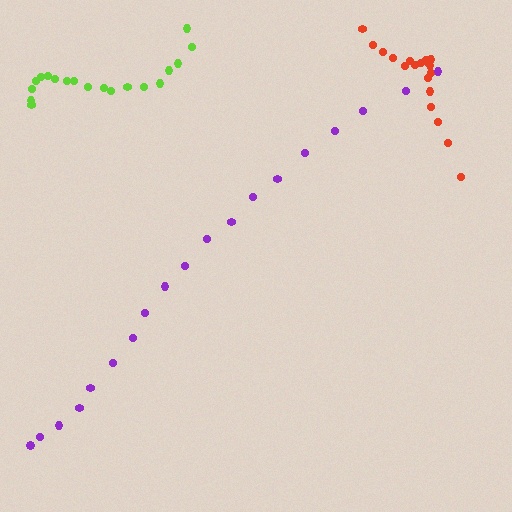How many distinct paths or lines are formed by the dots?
There are 3 distinct paths.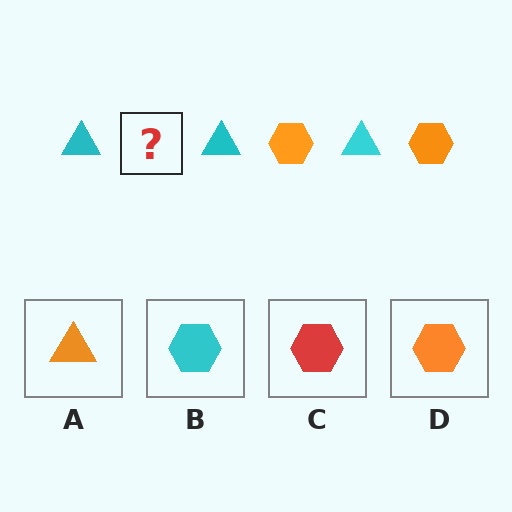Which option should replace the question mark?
Option D.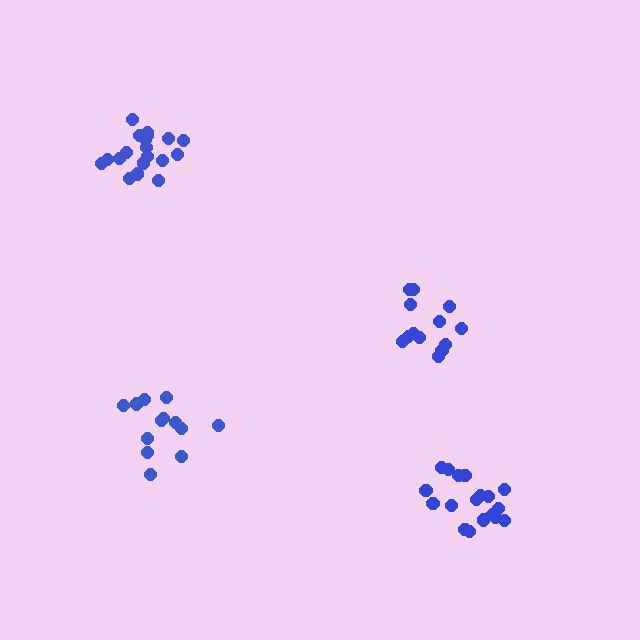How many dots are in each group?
Group 1: 13 dots, Group 2: 19 dots, Group 3: 13 dots, Group 4: 19 dots (64 total).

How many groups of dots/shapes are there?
There are 4 groups.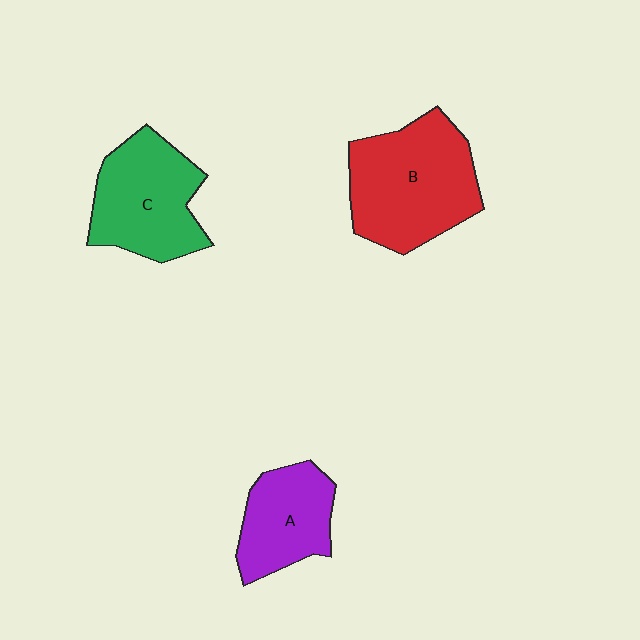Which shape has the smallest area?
Shape A (purple).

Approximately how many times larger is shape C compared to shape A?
Approximately 1.3 times.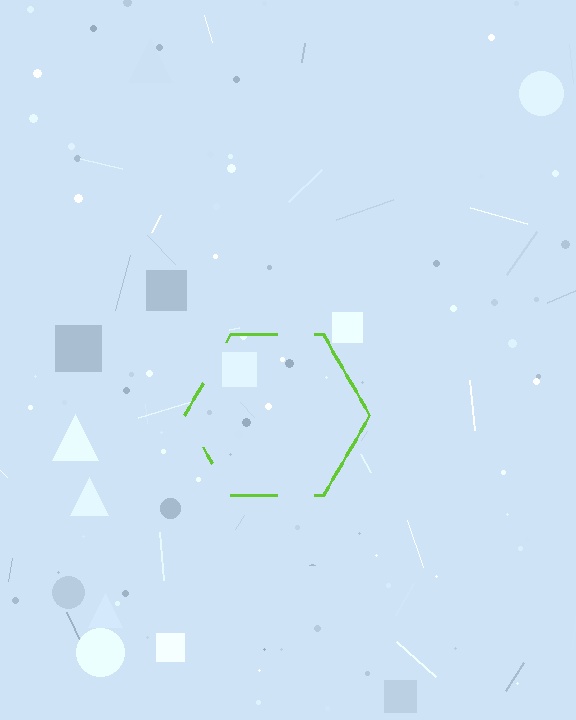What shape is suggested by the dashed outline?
The dashed outline suggests a hexagon.